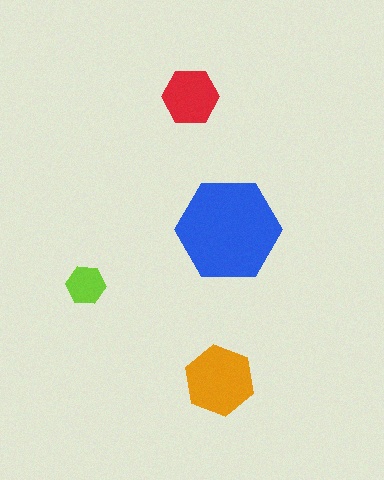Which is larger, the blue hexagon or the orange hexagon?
The blue one.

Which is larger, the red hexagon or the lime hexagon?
The red one.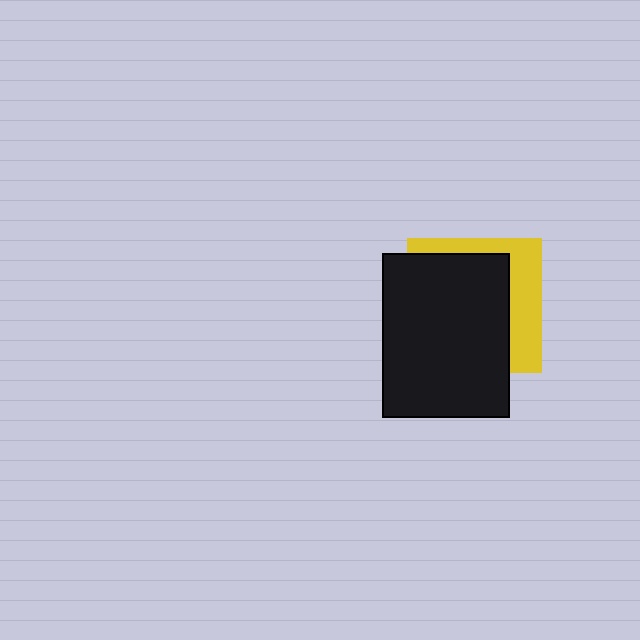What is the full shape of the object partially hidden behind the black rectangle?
The partially hidden object is a yellow square.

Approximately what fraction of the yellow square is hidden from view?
Roughly 67% of the yellow square is hidden behind the black rectangle.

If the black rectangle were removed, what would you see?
You would see the complete yellow square.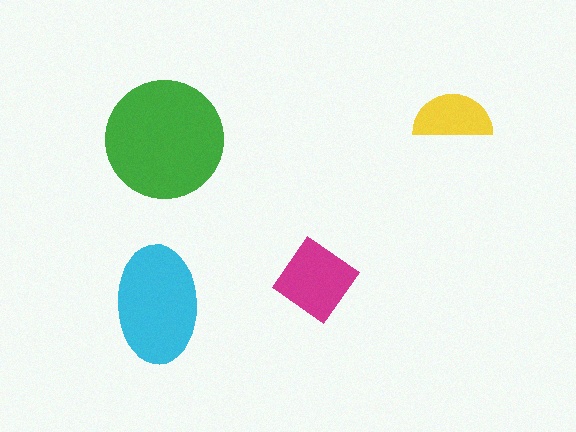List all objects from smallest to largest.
The yellow semicircle, the magenta diamond, the cyan ellipse, the green circle.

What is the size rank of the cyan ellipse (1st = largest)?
2nd.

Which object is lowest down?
The cyan ellipse is bottommost.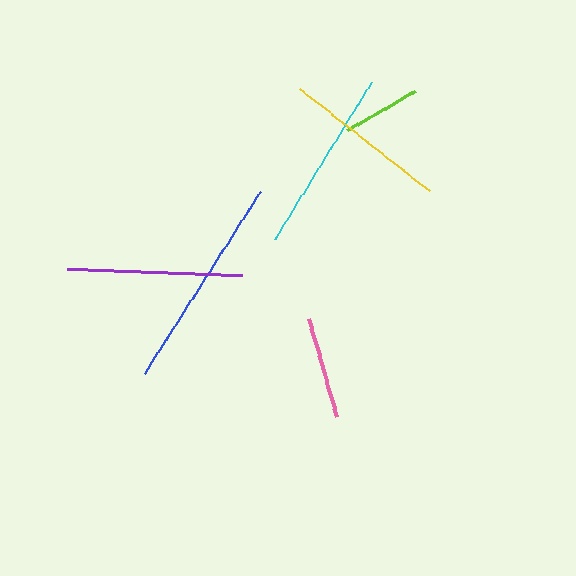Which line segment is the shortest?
The lime line is the shortest at approximately 79 pixels.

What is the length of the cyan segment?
The cyan segment is approximately 184 pixels long.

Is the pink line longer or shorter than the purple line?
The purple line is longer than the pink line.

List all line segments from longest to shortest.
From longest to shortest: blue, cyan, purple, yellow, pink, lime.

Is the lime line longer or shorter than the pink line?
The pink line is longer than the lime line.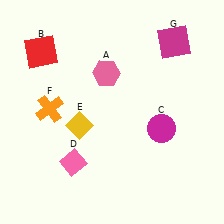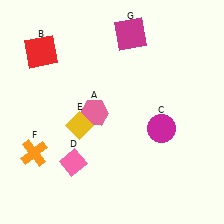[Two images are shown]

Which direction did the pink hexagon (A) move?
The pink hexagon (A) moved down.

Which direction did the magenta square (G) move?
The magenta square (G) moved left.